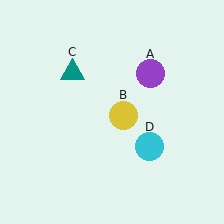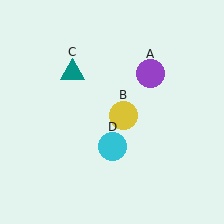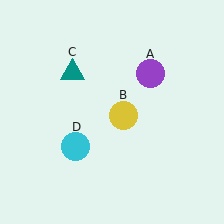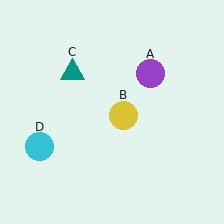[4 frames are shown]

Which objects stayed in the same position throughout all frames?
Purple circle (object A) and yellow circle (object B) and teal triangle (object C) remained stationary.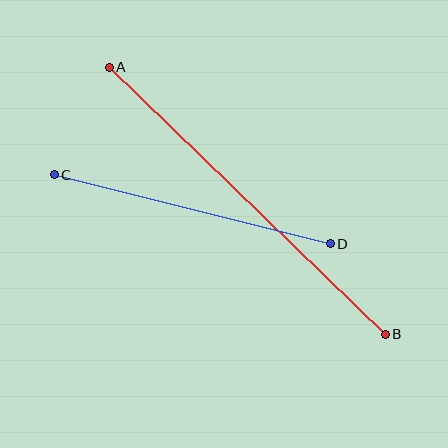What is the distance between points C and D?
The distance is approximately 285 pixels.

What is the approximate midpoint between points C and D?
The midpoint is at approximately (192, 209) pixels.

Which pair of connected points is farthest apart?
Points A and B are farthest apart.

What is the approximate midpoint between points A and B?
The midpoint is at approximately (247, 201) pixels.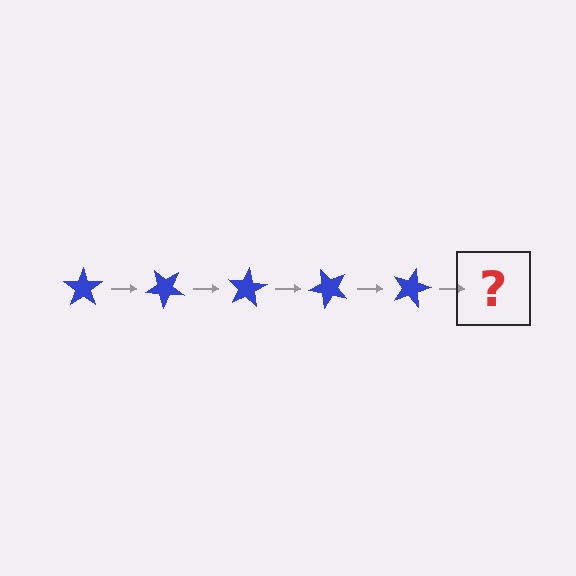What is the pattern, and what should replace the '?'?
The pattern is that the star rotates 40 degrees each step. The '?' should be a blue star rotated 200 degrees.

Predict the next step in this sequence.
The next step is a blue star rotated 200 degrees.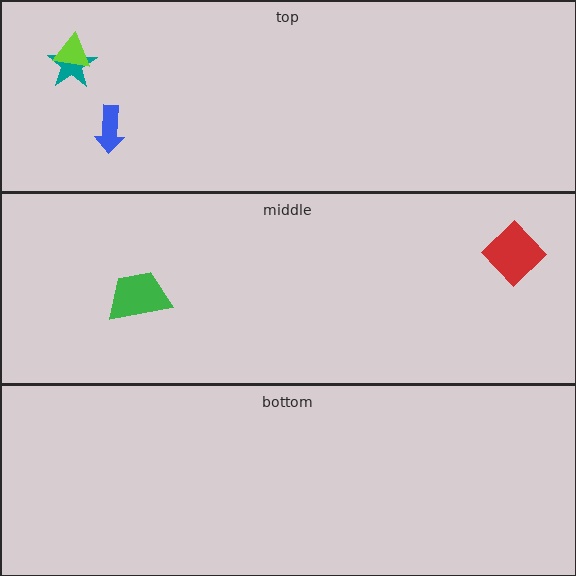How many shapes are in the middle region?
2.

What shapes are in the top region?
The teal star, the blue arrow, the lime triangle.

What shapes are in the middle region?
The red diamond, the green trapezoid.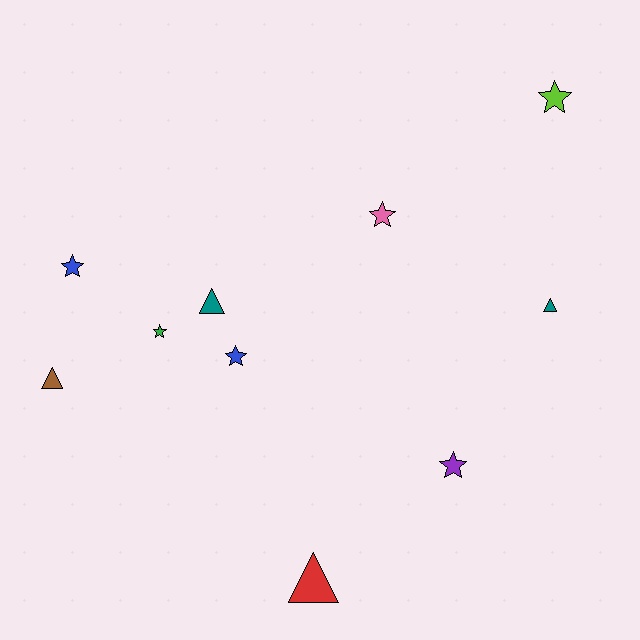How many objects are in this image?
There are 10 objects.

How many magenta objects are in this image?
There are no magenta objects.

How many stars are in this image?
There are 6 stars.